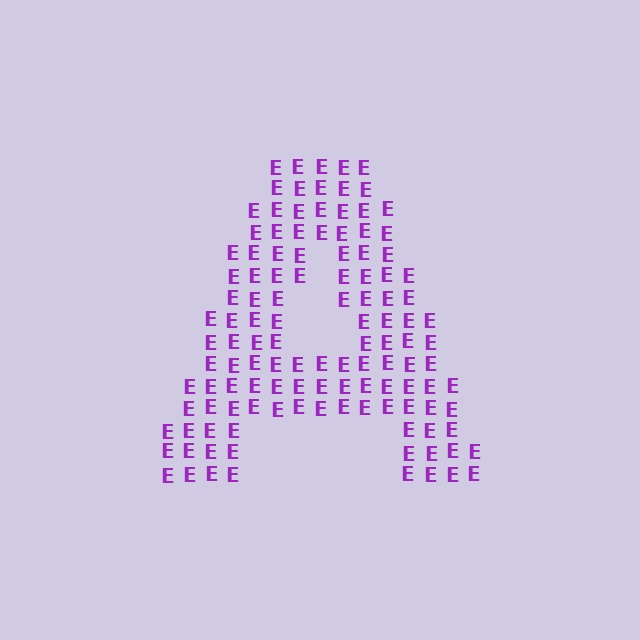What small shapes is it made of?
It is made of small letter E's.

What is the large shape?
The large shape is the letter A.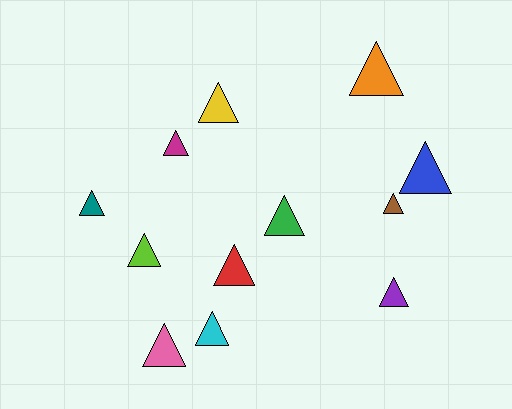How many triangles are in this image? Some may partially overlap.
There are 12 triangles.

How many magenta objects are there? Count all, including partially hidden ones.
There is 1 magenta object.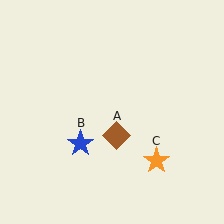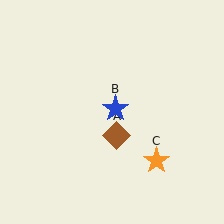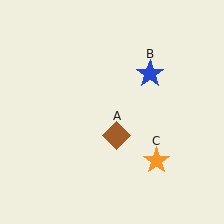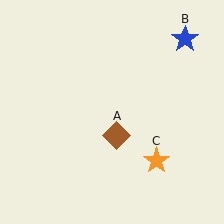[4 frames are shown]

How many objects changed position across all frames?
1 object changed position: blue star (object B).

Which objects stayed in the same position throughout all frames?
Brown diamond (object A) and orange star (object C) remained stationary.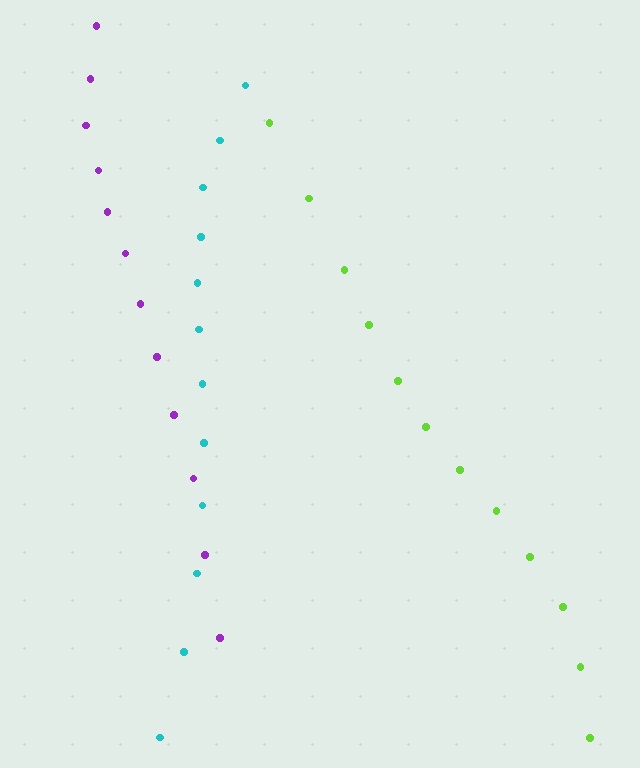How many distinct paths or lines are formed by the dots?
There are 3 distinct paths.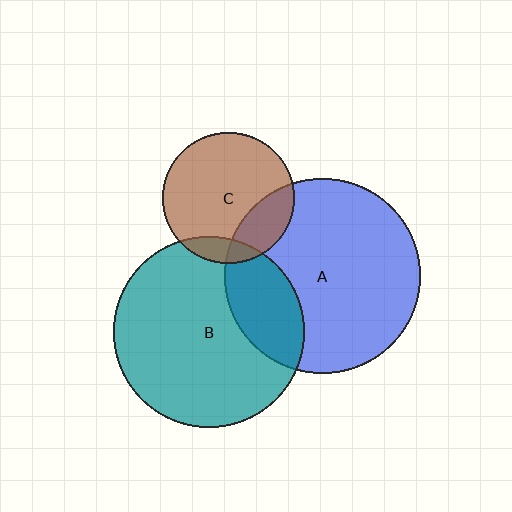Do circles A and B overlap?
Yes.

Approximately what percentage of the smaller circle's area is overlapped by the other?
Approximately 25%.